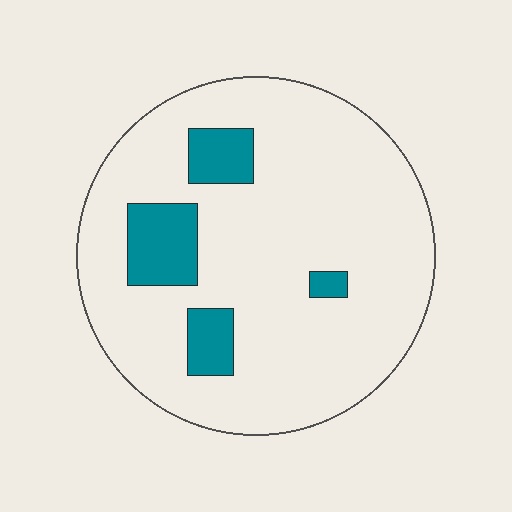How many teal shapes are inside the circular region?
4.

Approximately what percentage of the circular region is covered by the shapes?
Approximately 15%.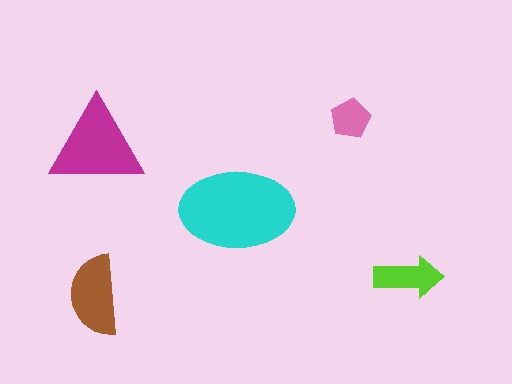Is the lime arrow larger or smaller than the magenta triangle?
Smaller.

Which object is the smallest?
The pink pentagon.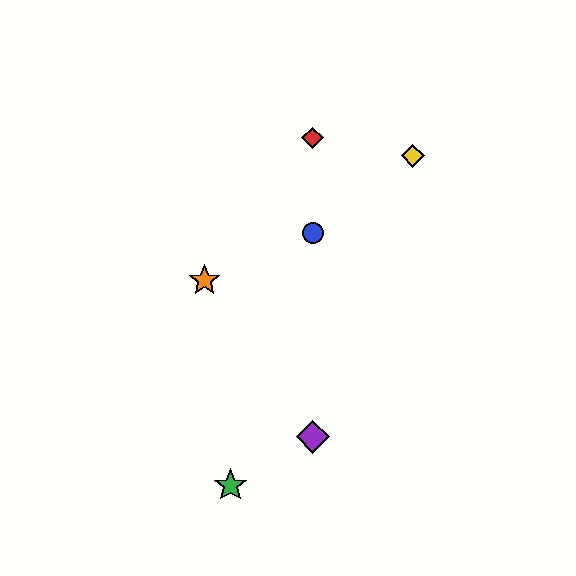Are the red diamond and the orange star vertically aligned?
No, the red diamond is at x≈313 and the orange star is at x≈205.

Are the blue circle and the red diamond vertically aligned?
Yes, both are at x≈313.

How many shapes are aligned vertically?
3 shapes (the red diamond, the blue circle, the purple diamond) are aligned vertically.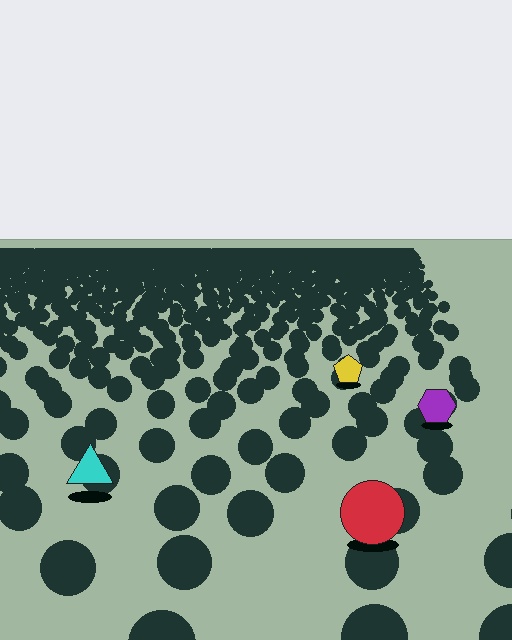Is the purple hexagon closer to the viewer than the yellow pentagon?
Yes. The purple hexagon is closer — you can tell from the texture gradient: the ground texture is coarser near it.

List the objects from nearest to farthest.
From nearest to farthest: the red circle, the cyan triangle, the purple hexagon, the yellow pentagon.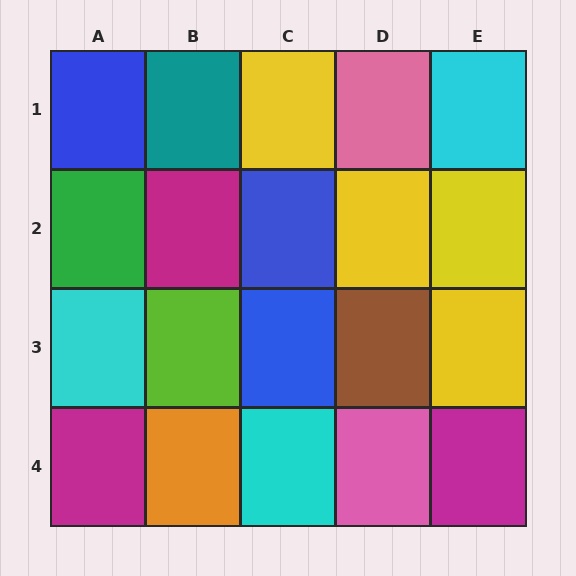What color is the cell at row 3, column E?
Yellow.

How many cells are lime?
1 cell is lime.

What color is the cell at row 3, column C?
Blue.